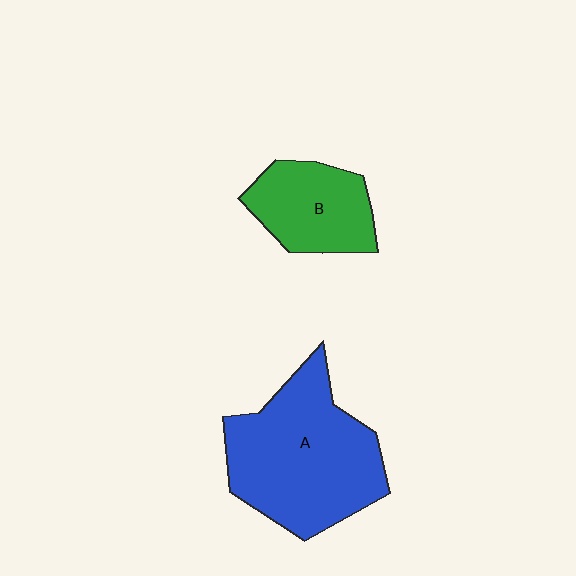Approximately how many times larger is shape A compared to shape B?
Approximately 1.9 times.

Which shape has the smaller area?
Shape B (green).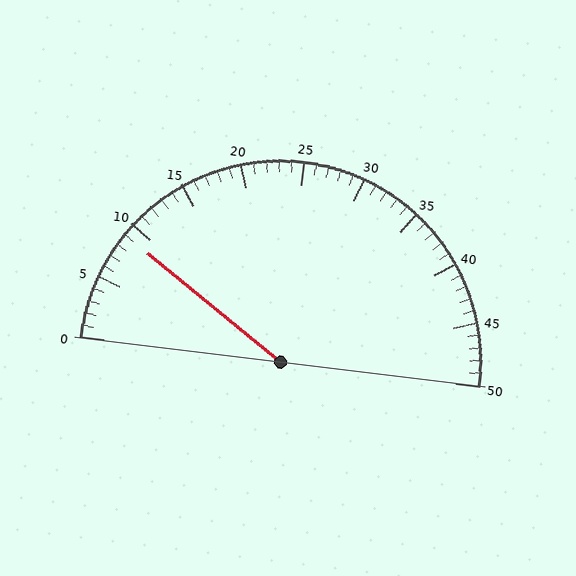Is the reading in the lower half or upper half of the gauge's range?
The reading is in the lower half of the range (0 to 50).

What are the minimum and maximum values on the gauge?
The gauge ranges from 0 to 50.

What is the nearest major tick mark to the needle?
The nearest major tick mark is 10.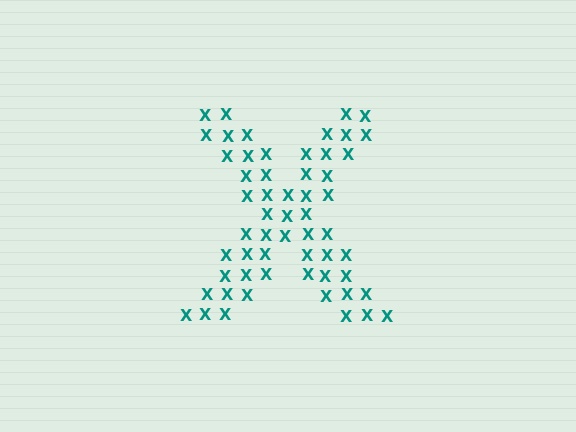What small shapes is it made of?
It is made of small letter X's.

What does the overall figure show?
The overall figure shows the letter X.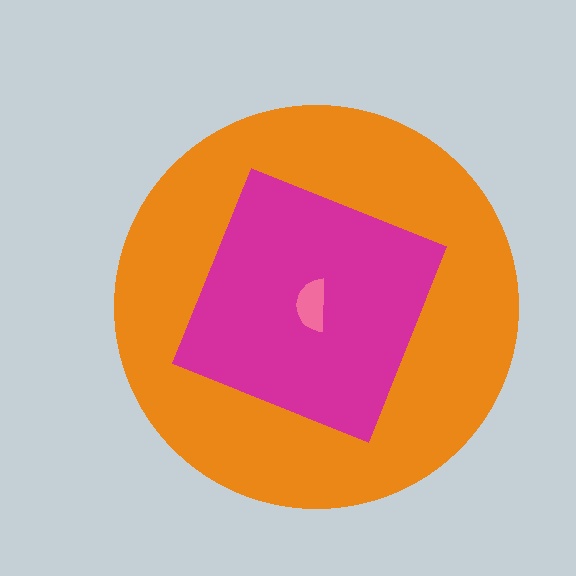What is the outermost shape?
The orange circle.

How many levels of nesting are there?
3.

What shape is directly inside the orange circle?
The magenta square.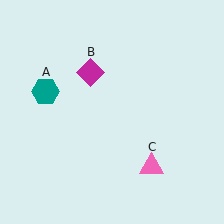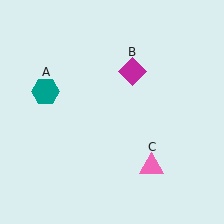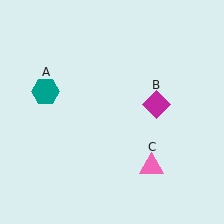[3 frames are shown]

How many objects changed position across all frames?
1 object changed position: magenta diamond (object B).